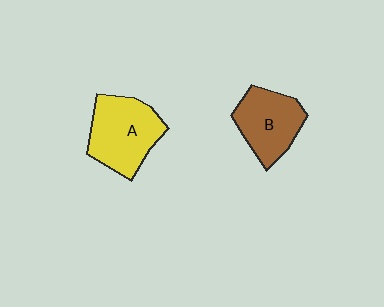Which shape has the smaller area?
Shape B (brown).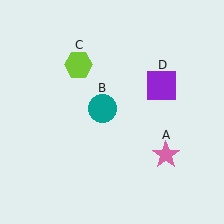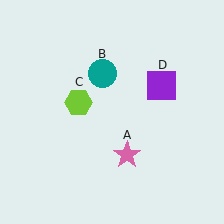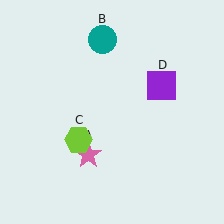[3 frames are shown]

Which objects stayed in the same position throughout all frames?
Purple square (object D) remained stationary.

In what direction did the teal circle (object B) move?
The teal circle (object B) moved up.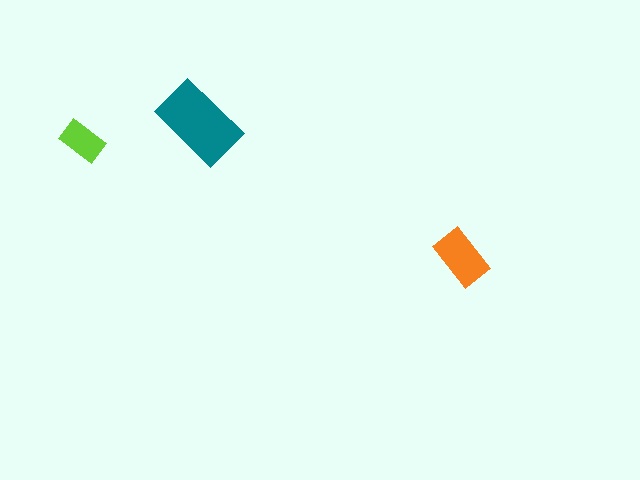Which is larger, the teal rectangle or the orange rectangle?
The teal one.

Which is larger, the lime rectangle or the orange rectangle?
The orange one.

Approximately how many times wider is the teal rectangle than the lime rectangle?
About 2 times wider.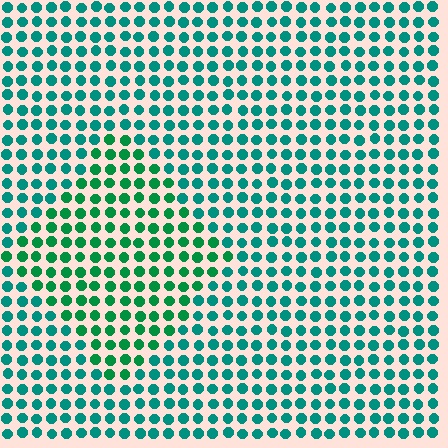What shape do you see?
I see a diamond.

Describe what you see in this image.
The image is filled with small teal elements in a uniform arrangement. A diamond-shaped region is visible where the elements are tinted to a slightly different hue, forming a subtle color boundary.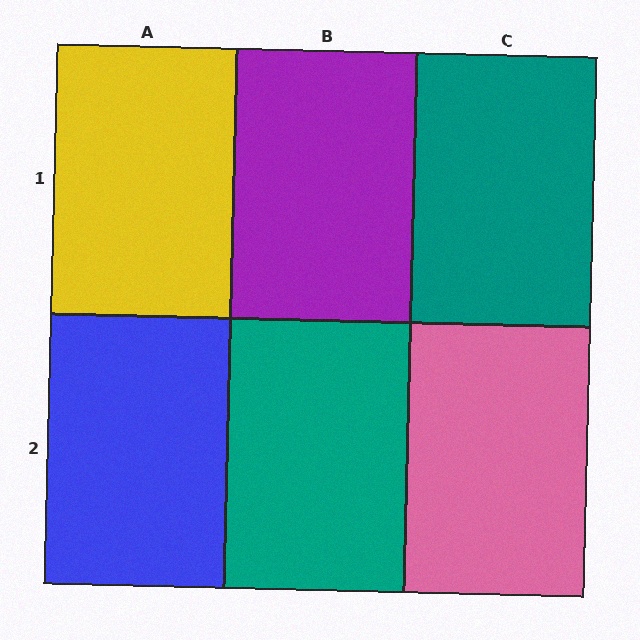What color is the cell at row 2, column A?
Blue.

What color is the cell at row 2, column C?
Pink.